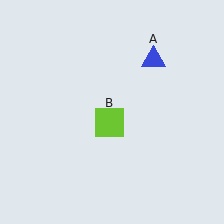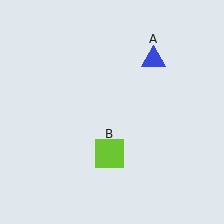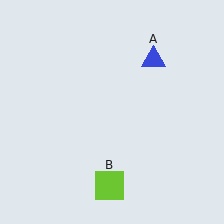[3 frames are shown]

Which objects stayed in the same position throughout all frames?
Blue triangle (object A) remained stationary.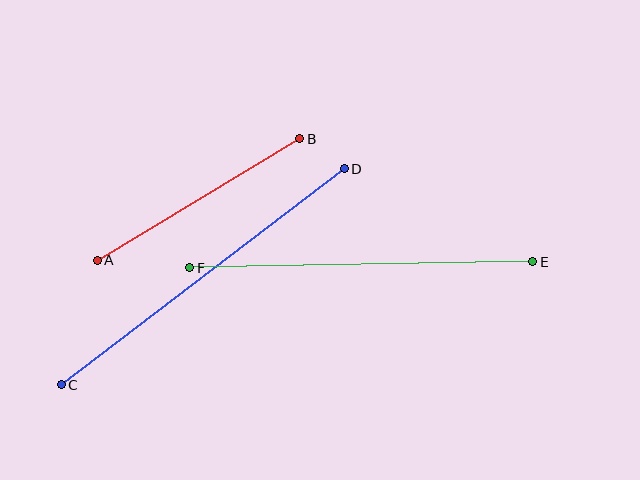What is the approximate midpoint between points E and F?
The midpoint is at approximately (361, 265) pixels.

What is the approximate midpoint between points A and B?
The midpoint is at approximately (198, 200) pixels.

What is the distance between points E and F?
The distance is approximately 343 pixels.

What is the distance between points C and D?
The distance is approximately 356 pixels.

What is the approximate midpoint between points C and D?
The midpoint is at approximately (203, 277) pixels.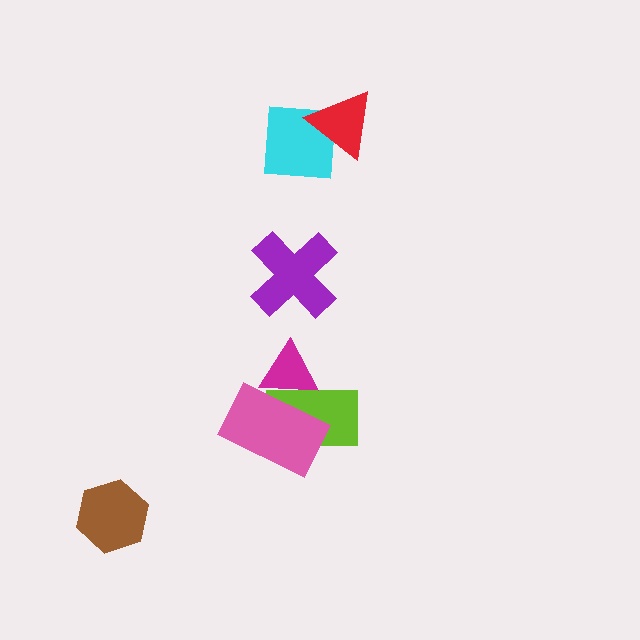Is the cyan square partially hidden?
Yes, it is partially covered by another shape.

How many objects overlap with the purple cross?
0 objects overlap with the purple cross.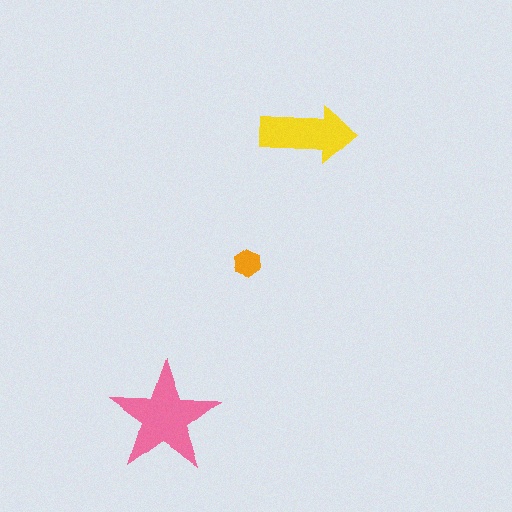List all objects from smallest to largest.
The orange hexagon, the yellow arrow, the pink star.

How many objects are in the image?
There are 3 objects in the image.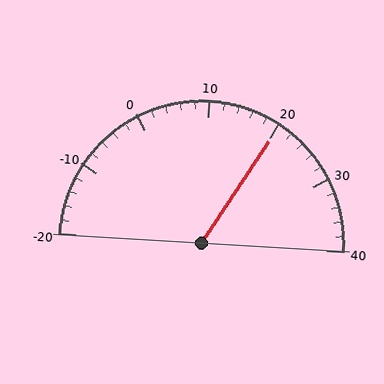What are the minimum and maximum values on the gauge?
The gauge ranges from -20 to 40.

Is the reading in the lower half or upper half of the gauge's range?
The reading is in the upper half of the range (-20 to 40).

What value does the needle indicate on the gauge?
The needle indicates approximately 20.